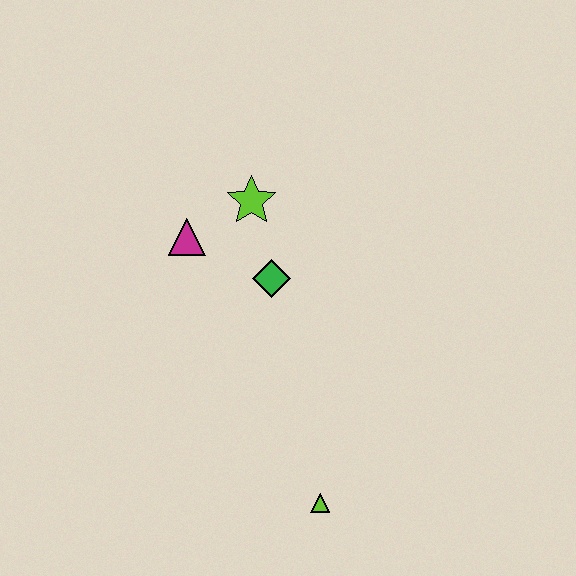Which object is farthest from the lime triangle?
The lime star is farthest from the lime triangle.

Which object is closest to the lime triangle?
The green diamond is closest to the lime triangle.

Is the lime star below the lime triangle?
No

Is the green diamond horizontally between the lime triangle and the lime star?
Yes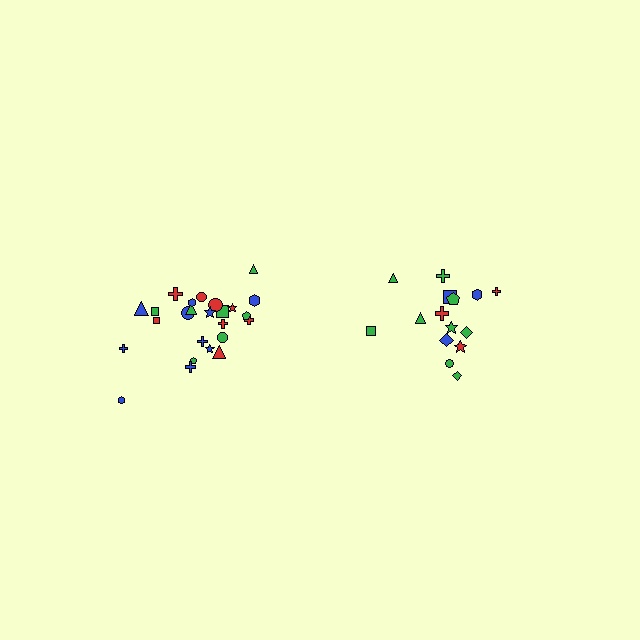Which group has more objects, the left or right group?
The left group.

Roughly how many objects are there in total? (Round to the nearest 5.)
Roughly 40 objects in total.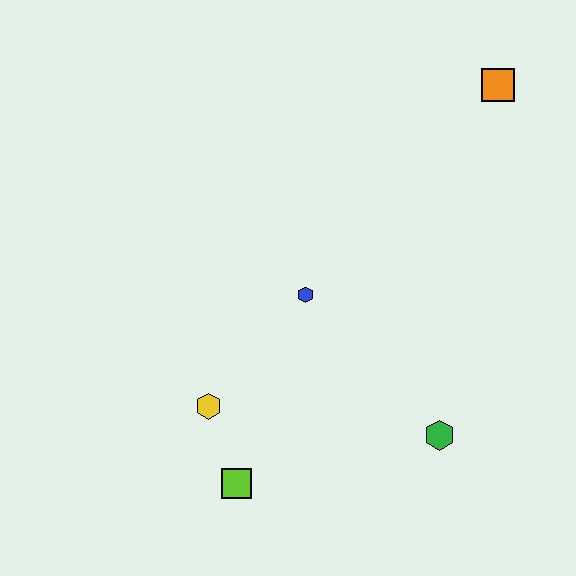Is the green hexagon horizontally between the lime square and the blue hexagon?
No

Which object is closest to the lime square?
The yellow hexagon is closest to the lime square.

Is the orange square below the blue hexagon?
No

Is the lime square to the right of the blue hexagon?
No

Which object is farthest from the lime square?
The orange square is farthest from the lime square.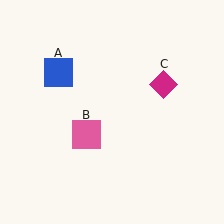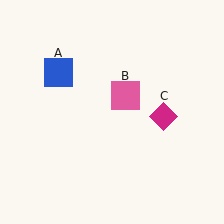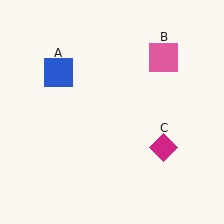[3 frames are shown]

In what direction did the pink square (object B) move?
The pink square (object B) moved up and to the right.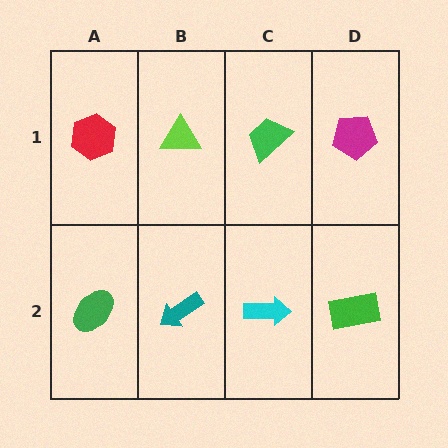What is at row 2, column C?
A cyan arrow.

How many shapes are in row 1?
4 shapes.